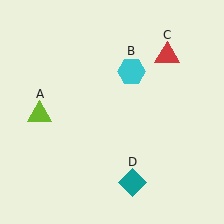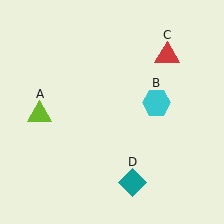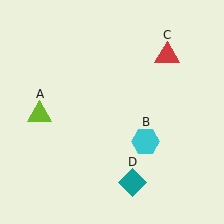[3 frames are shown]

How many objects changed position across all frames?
1 object changed position: cyan hexagon (object B).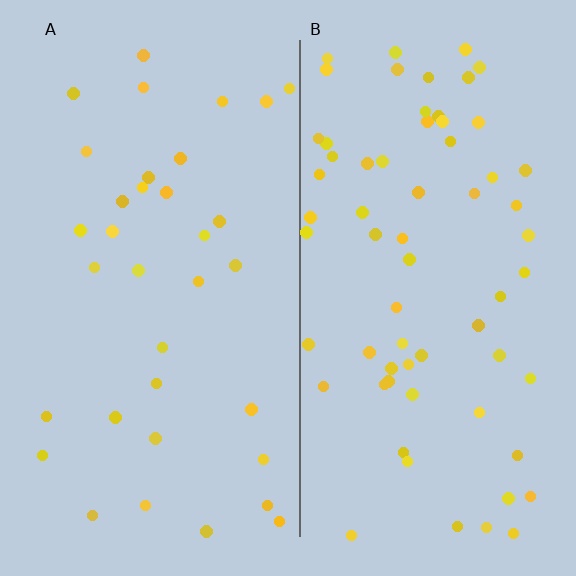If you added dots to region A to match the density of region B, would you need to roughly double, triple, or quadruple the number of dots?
Approximately double.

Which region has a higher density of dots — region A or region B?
B (the right).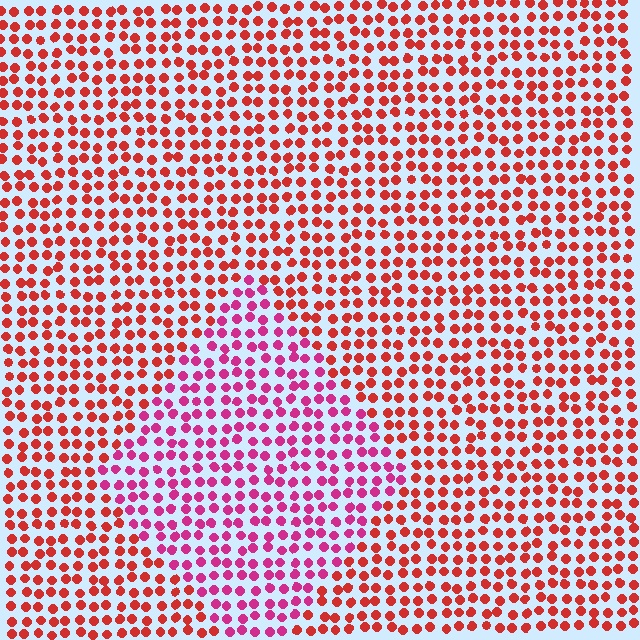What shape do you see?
I see a diamond.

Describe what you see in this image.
The image is filled with small red elements in a uniform arrangement. A diamond-shaped region is visible where the elements are tinted to a slightly different hue, forming a subtle color boundary.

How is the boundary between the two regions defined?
The boundary is defined purely by a slight shift in hue (about 36 degrees). Spacing, size, and orientation are identical on both sides.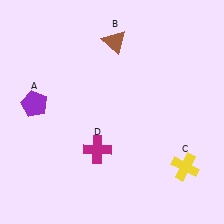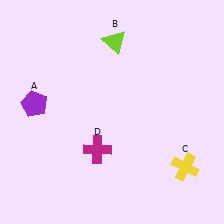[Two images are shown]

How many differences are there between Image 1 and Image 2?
There is 1 difference between the two images.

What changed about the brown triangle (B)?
In Image 1, B is brown. In Image 2, it changed to lime.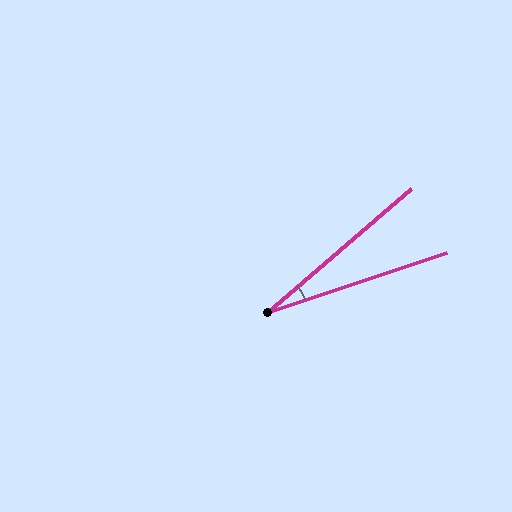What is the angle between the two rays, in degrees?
Approximately 22 degrees.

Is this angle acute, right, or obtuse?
It is acute.